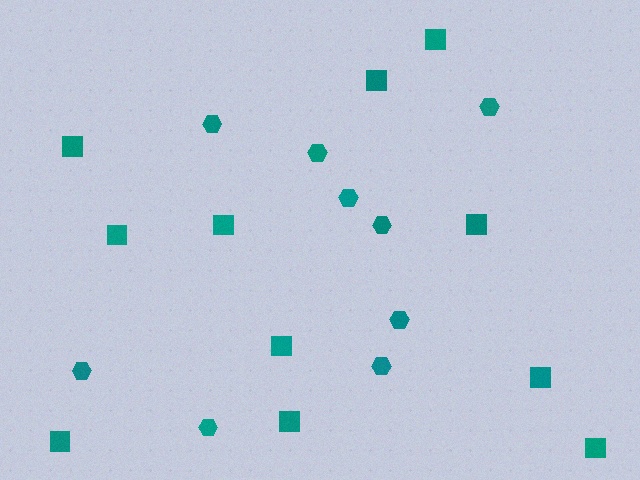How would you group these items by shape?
There are 2 groups: one group of squares (11) and one group of hexagons (9).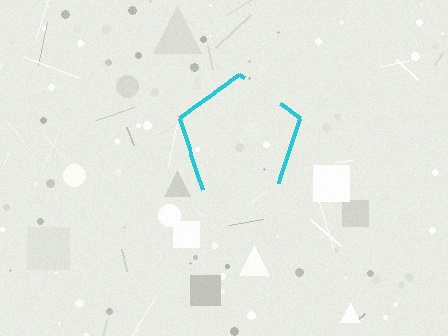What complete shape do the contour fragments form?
The contour fragments form a pentagon.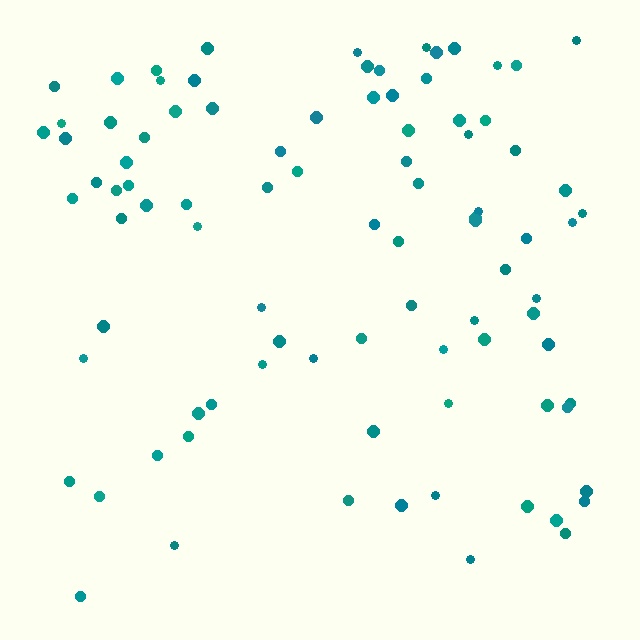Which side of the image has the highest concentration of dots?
The top.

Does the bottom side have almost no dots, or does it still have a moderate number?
Still a moderate number, just noticeably fewer than the top.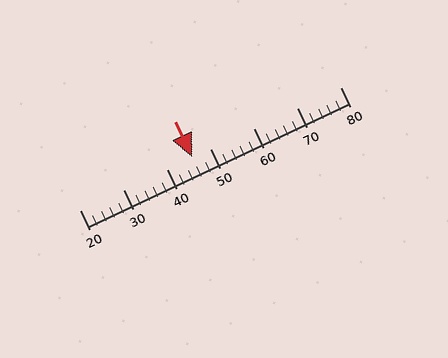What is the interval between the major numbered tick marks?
The major tick marks are spaced 10 units apart.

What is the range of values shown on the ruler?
The ruler shows values from 20 to 80.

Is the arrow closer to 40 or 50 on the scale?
The arrow is closer to 50.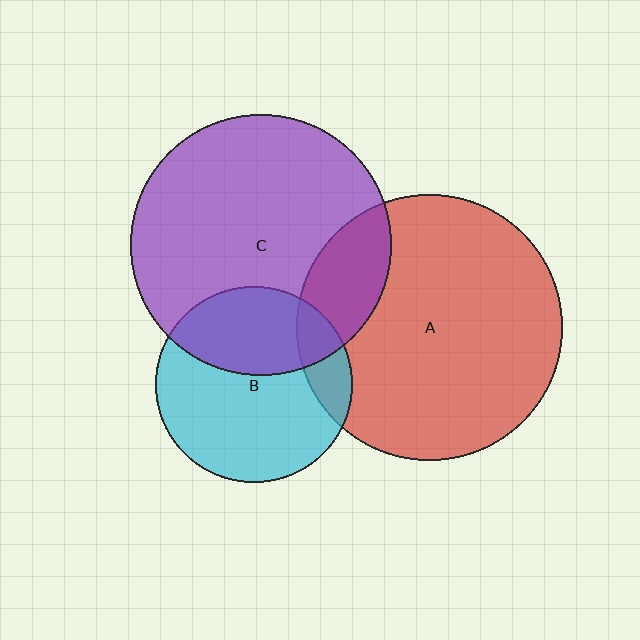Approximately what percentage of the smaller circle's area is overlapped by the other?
Approximately 35%.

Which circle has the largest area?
Circle A (red).